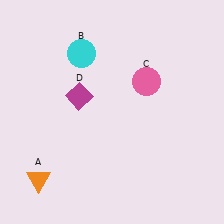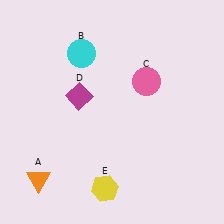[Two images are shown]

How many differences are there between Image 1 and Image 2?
There is 1 difference between the two images.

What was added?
A yellow hexagon (E) was added in Image 2.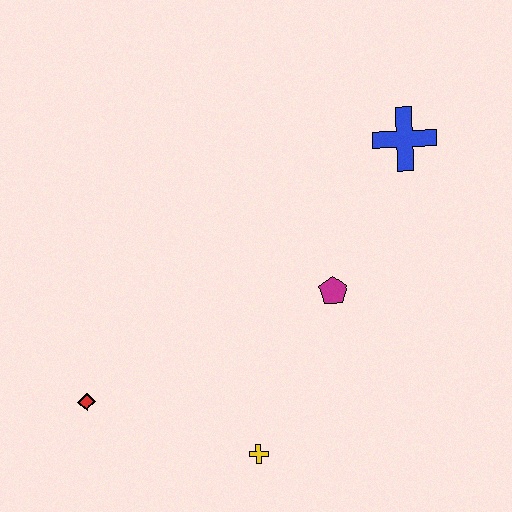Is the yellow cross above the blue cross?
No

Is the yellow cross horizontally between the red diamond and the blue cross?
Yes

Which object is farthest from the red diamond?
The blue cross is farthest from the red diamond.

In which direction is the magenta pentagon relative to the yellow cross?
The magenta pentagon is above the yellow cross.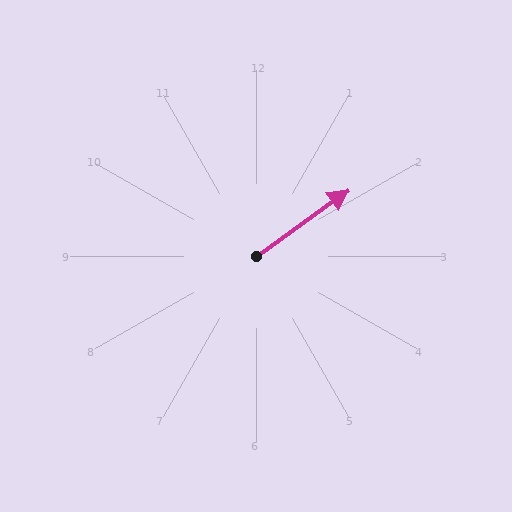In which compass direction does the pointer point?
Northeast.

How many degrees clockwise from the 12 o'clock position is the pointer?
Approximately 54 degrees.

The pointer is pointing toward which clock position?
Roughly 2 o'clock.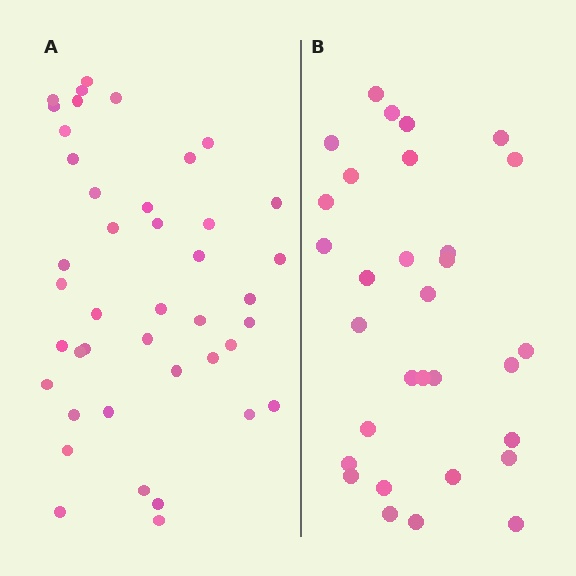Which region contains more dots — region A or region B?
Region A (the left region) has more dots.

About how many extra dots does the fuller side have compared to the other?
Region A has roughly 12 or so more dots than region B.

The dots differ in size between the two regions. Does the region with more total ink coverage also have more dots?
No. Region B has more total ink coverage because its dots are larger, but region A actually contains more individual dots. Total area can be misleading — the number of items is what matters here.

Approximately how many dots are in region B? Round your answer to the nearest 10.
About 30 dots. (The exact count is 31, which rounds to 30.)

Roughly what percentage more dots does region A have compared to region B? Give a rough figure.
About 35% more.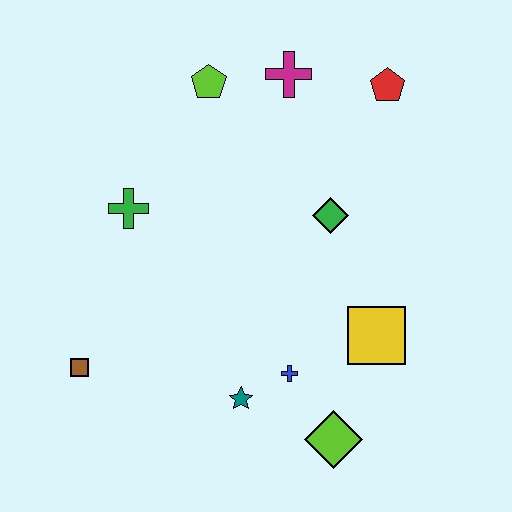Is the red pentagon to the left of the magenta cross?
No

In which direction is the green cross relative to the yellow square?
The green cross is to the left of the yellow square.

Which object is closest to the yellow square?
The blue cross is closest to the yellow square.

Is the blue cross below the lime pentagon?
Yes